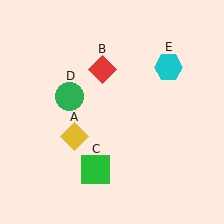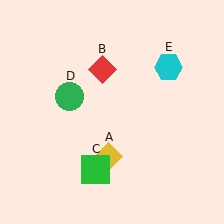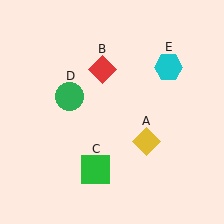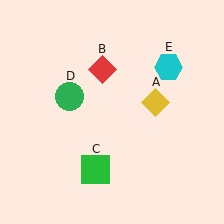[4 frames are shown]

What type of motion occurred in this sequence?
The yellow diamond (object A) rotated counterclockwise around the center of the scene.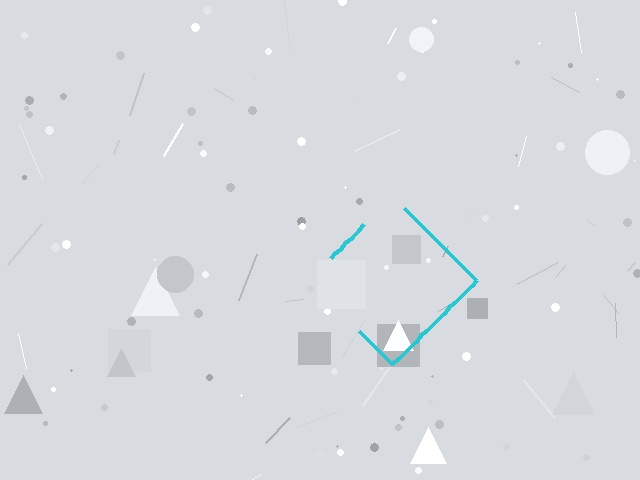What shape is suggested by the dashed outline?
The dashed outline suggests a diamond.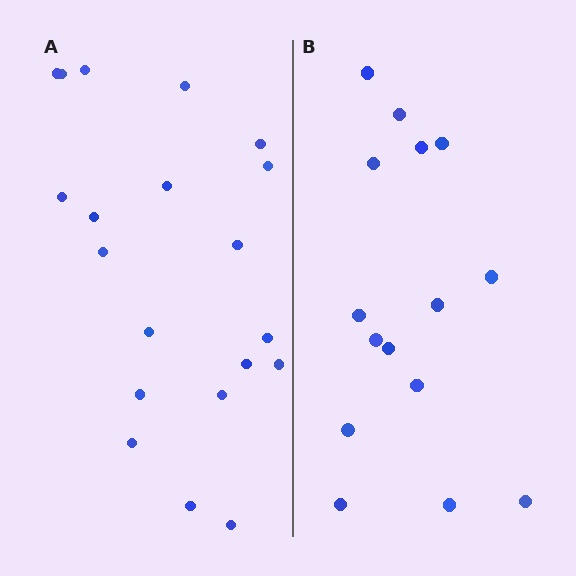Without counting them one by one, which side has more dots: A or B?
Region A (the left region) has more dots.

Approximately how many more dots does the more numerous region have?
Region A has about 5 more dots than region B.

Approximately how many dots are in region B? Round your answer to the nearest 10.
About 20 dots. (The exact count is 15, which rounds to 20.)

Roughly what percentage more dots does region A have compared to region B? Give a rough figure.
About 35% more.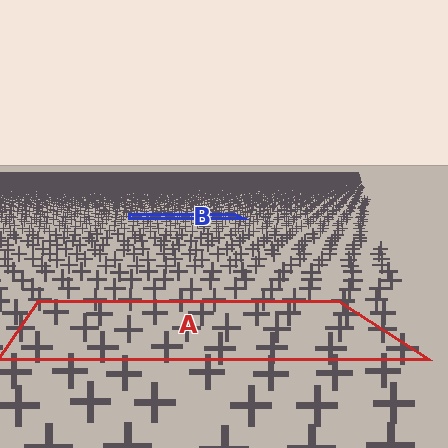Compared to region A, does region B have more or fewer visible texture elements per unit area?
Region B has more texture elements per unit area — they are packed more densely because it is farther away.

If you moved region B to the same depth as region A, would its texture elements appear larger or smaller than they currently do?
They would appear larger. At a closer depth, the same texture elements are projected at a bigger on-screen size.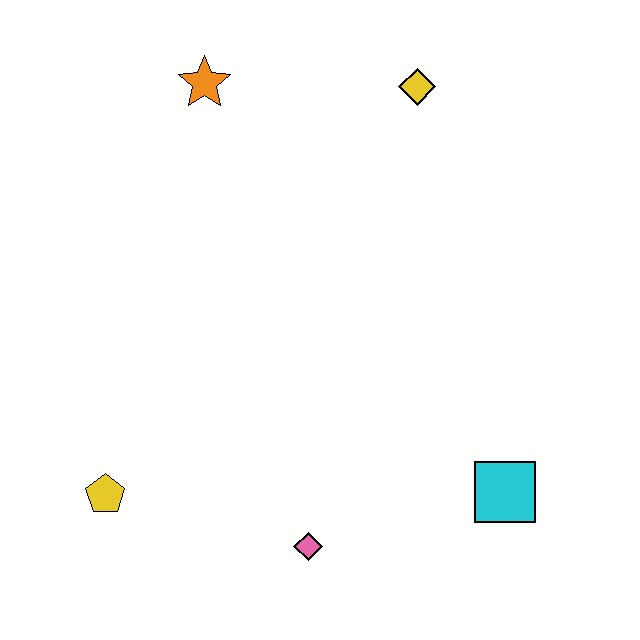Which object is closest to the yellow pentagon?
The pink diamond is closest to the yellow pentagon.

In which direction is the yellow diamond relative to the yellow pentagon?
The yellow diamond is above the yellow pentagon.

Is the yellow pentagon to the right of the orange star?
No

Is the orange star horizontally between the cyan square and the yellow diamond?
No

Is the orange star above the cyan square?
Yes